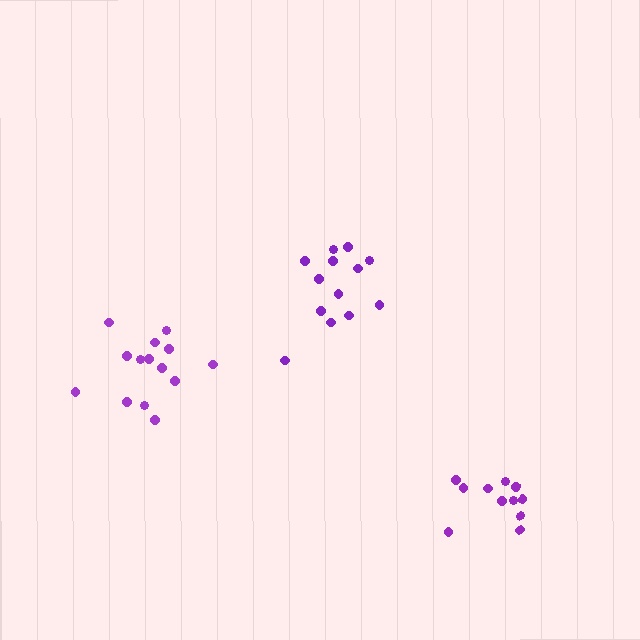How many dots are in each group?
Group 1: 13 dots, Group 2: 14 dots, Group 3: 11 dots (38 total).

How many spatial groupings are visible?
There are 3 spatial groupings.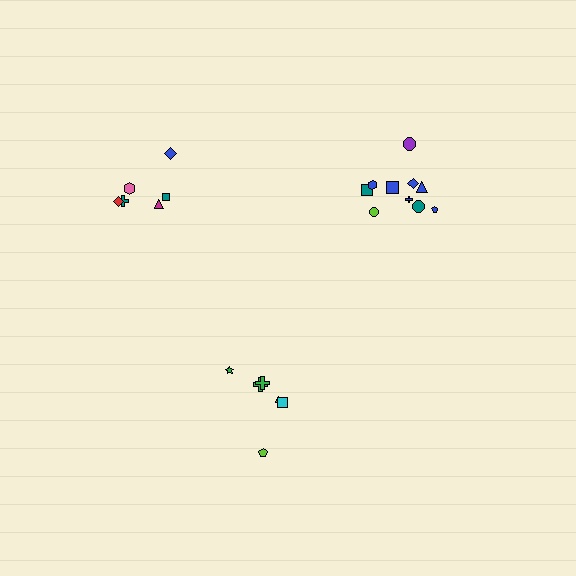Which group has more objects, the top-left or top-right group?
The top-right group.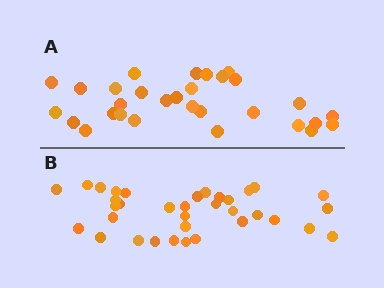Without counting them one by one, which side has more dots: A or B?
Region B (the bottom region) has more dots.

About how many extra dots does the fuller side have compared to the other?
Region B has about 5 more dots than region A.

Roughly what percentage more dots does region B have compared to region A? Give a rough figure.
About 15% more.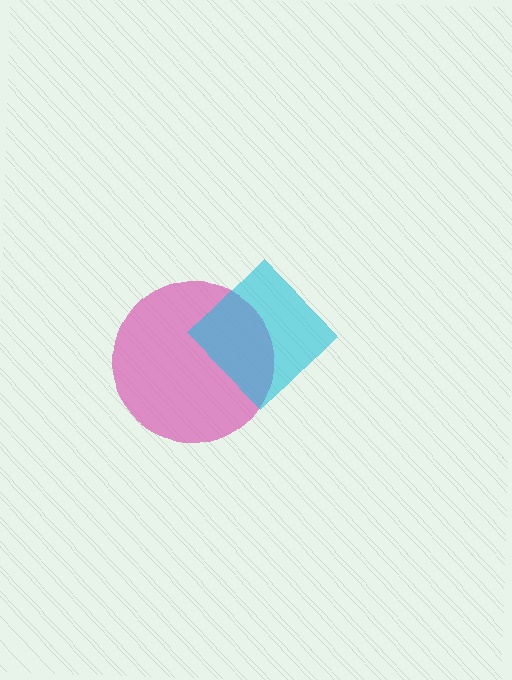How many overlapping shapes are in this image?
There are 2 overlapping shapes in the image.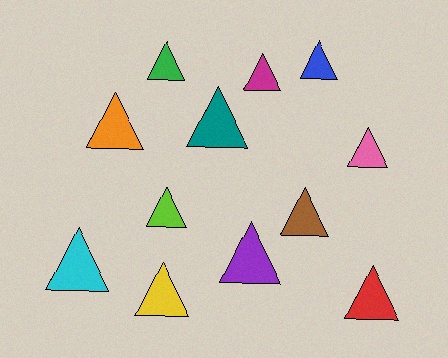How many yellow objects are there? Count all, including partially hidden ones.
There is 1 yellow object.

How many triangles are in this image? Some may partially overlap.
There are 12 triangles.